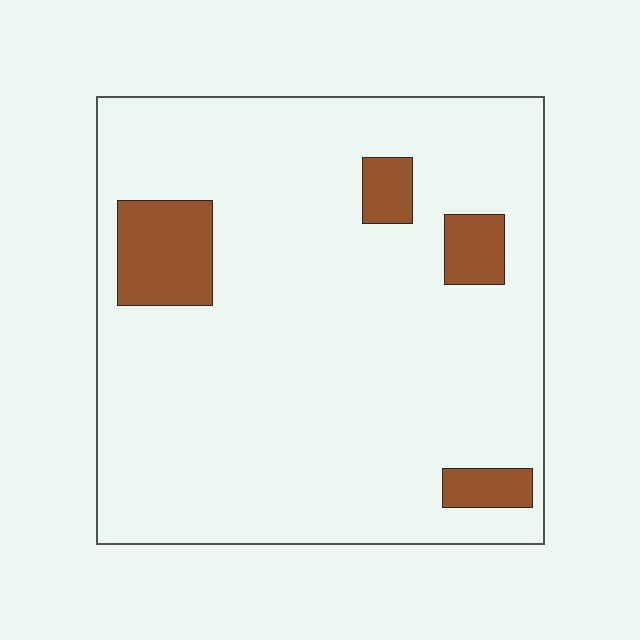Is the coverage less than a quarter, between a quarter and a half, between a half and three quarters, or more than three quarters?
Less than a quarter.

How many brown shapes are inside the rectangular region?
4.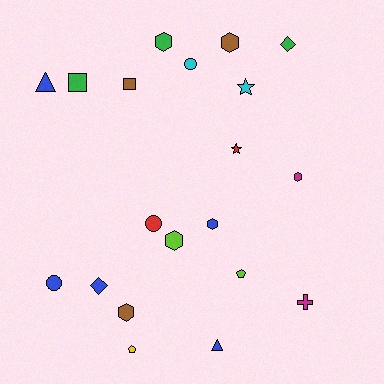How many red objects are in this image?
There are 2 red objects.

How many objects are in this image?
There are 20 objects.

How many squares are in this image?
There are 2 squares.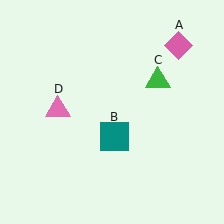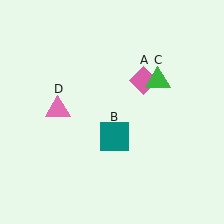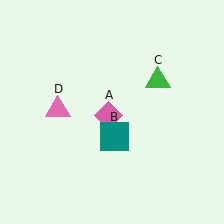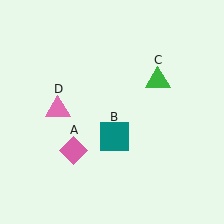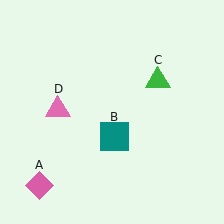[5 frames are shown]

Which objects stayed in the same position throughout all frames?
Teal square (object B) and green triangle (object C) and pink triangle (object D) remained stationary.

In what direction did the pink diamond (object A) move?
The pink diamond (object A) moved down and to the left.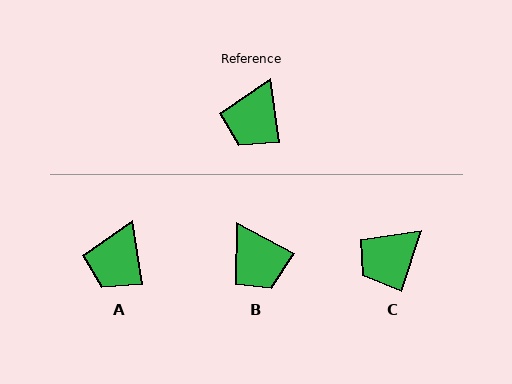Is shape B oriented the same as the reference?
No, it is off by about 54 degrees.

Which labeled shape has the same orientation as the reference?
A.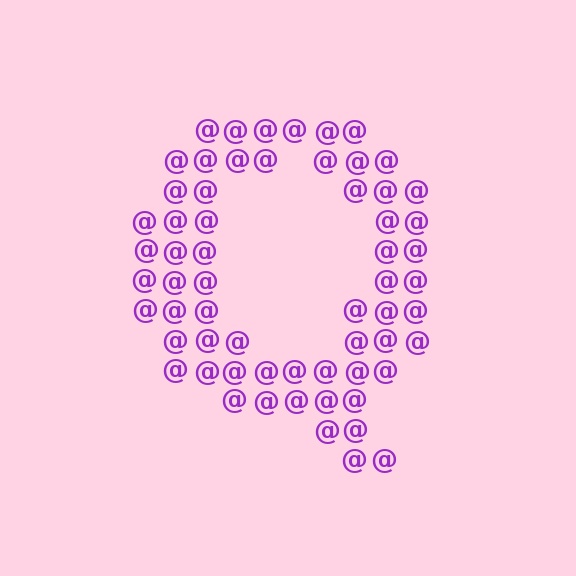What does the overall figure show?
The overall figure shows the letter Q.